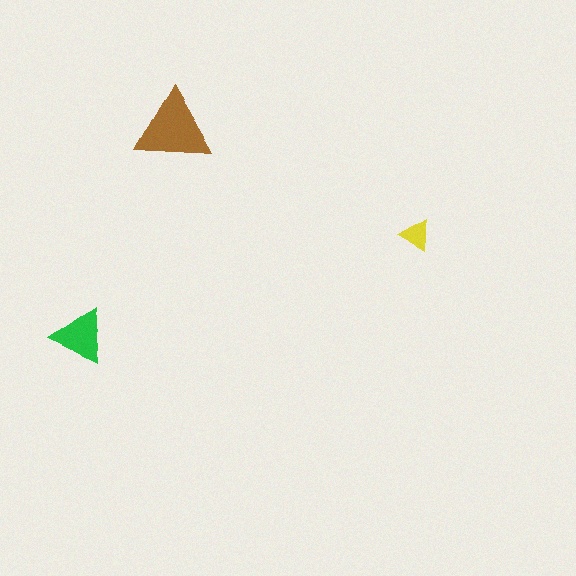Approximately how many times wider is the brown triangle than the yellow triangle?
About 2.5 times wider.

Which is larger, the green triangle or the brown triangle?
The brown one.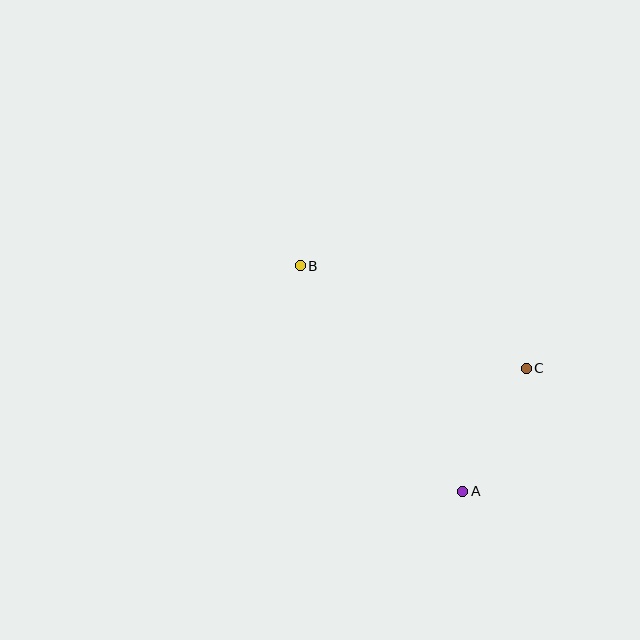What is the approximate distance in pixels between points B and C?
The distance between B and C is approximately 248 pixels.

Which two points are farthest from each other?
Points A and B are farthest from each other.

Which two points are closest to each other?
Points A and C are closest to each other.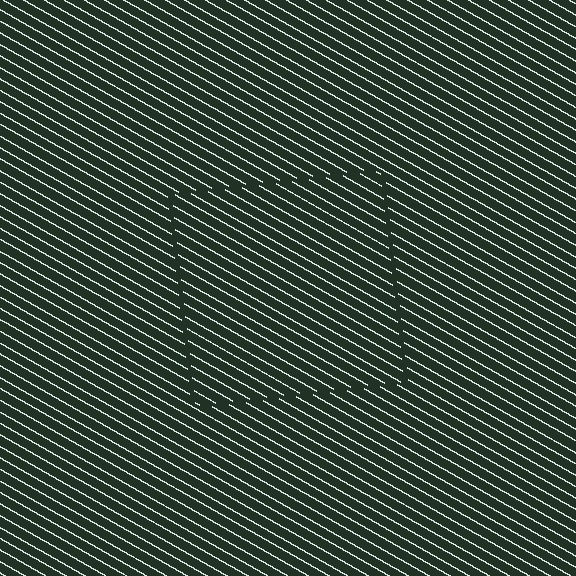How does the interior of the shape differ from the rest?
The interior of the shape contains the same grating, shifted by half a period — the contour is defined by the phase discontinuity where line-ends from the inner and outer gratings abut.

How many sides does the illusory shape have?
4 sides — the line-ends trace a square.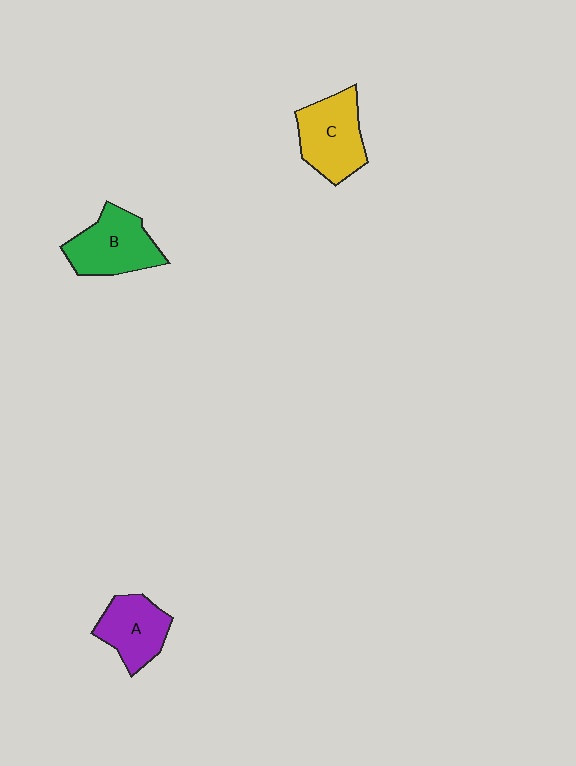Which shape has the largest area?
Shape C (yellow).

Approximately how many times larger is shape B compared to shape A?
Approximately 1.2 times.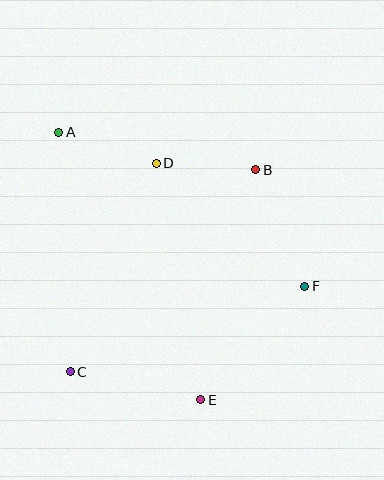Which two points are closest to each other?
Points B and D are closest to each other.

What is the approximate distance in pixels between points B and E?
The distance between B and E is approximately 236 pixels.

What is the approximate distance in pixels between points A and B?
The distance between A and B is approximately 201 pixels.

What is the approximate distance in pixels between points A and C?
The distance between A and C is approximately 240 pixels.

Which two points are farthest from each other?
Points A and E are farthest from each other.